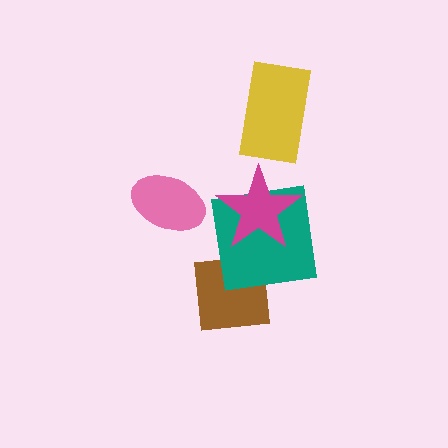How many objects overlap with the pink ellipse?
0 objects overlap with the pink ellipse.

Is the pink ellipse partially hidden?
No, no other shape covers it.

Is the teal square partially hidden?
Yes, it is partially covered by another shape.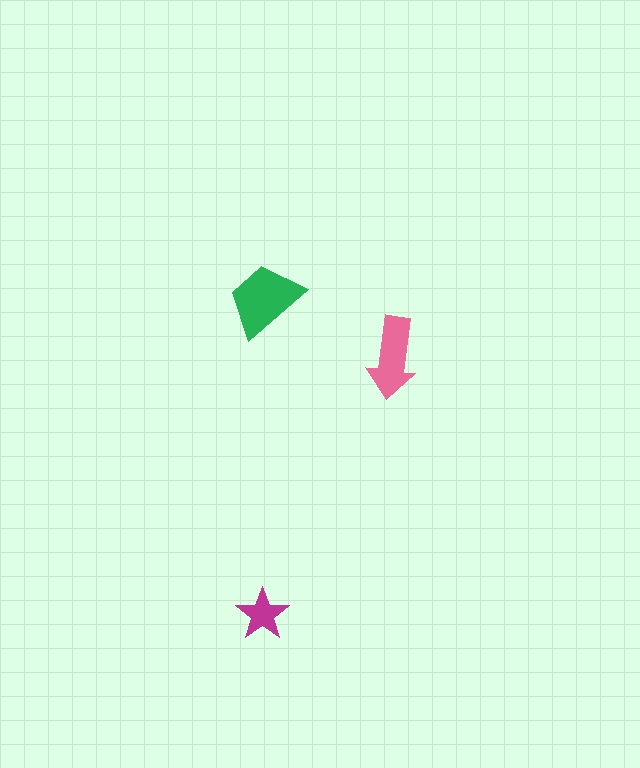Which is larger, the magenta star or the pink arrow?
The pink arrow.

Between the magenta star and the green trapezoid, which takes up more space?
The green trapezoid.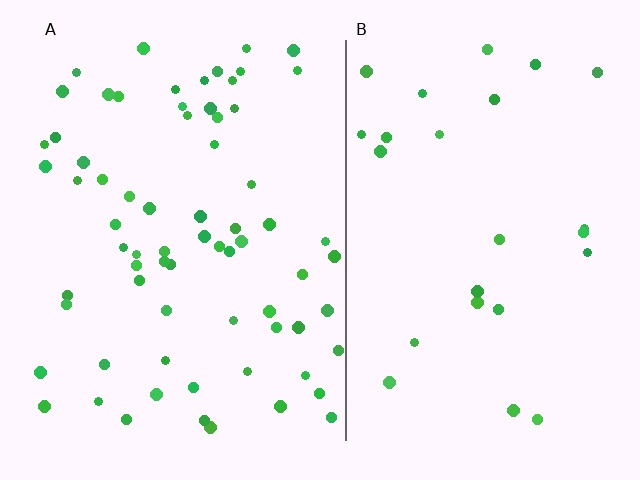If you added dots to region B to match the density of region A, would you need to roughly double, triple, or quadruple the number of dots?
Approximately triple.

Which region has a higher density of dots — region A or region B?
A (the left).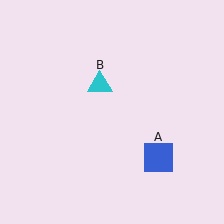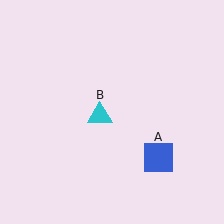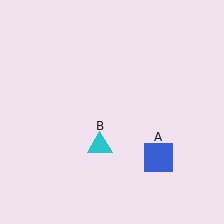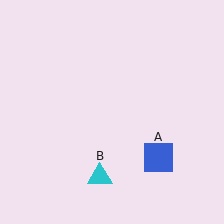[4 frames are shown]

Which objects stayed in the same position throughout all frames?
Blue square (object A) remained stationary.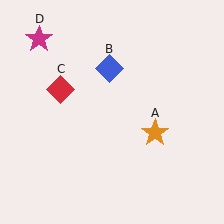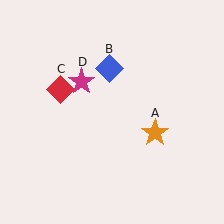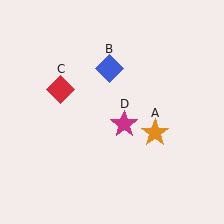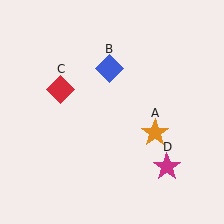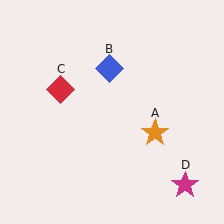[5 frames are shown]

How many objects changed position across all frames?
1 object changed position: magenta star (object D).